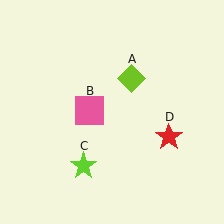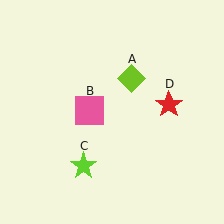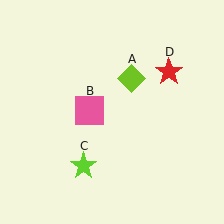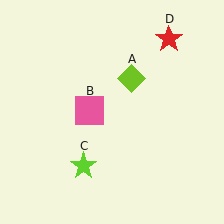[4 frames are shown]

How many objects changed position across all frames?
1 object changed position: red star (object D).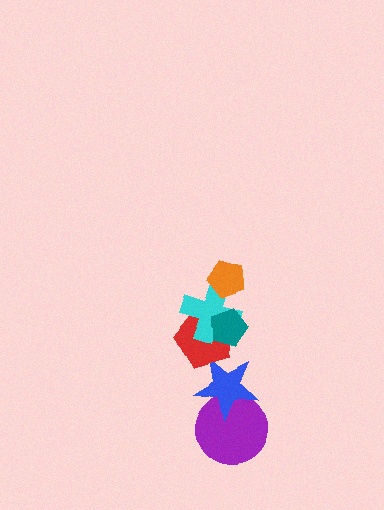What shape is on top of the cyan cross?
The teal pentagon is on top of the cyan cross.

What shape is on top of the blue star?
The red pentagon is on top of the blue star.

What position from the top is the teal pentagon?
The teal pentagon is 2nd from the top.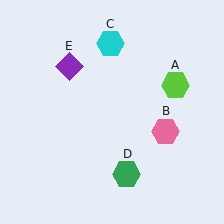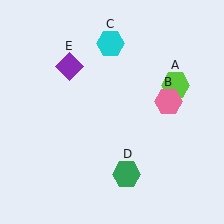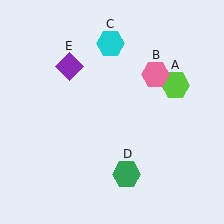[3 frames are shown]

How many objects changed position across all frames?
1 object changed position: pink hexagon (object B).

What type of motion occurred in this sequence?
The pink hexagon (object B) rotated counterclockwise around the center of the scene.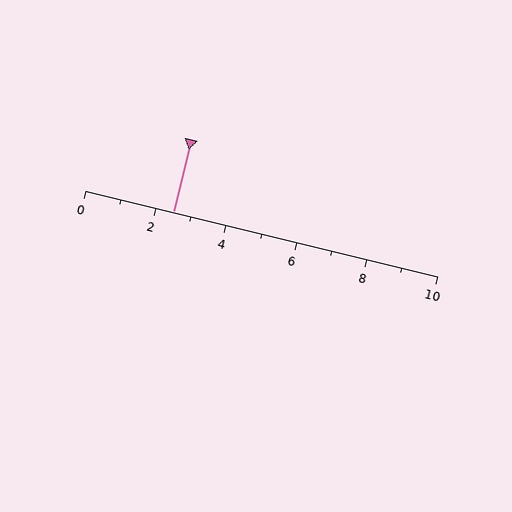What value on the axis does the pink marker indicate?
The marker indicates approximately 2.5.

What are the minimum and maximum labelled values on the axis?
The axis runs from 0 to 10.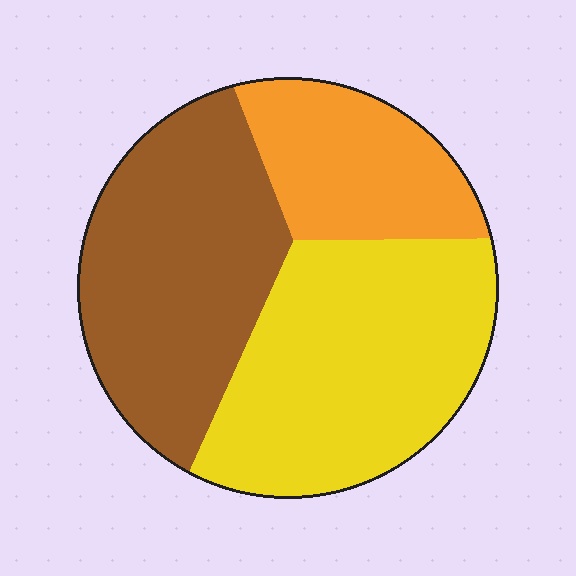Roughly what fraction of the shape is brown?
Brown takes up about three eighths (3/8) of the shape.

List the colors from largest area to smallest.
From largest to smallest: yellow, brown, orange.